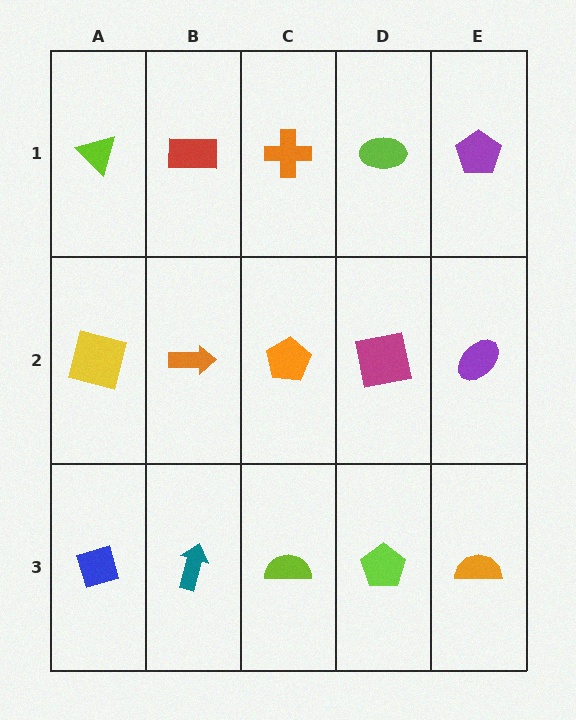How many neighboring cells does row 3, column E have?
2.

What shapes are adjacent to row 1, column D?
A magenta square (row 2, column D), an orange cross (row 1, column C), a purple pentagon (row 1, column E).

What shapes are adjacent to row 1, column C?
An orange pentagon (row 2, column C), a red rectangle (row 1, column B), a lime ellipse (row 1, column D).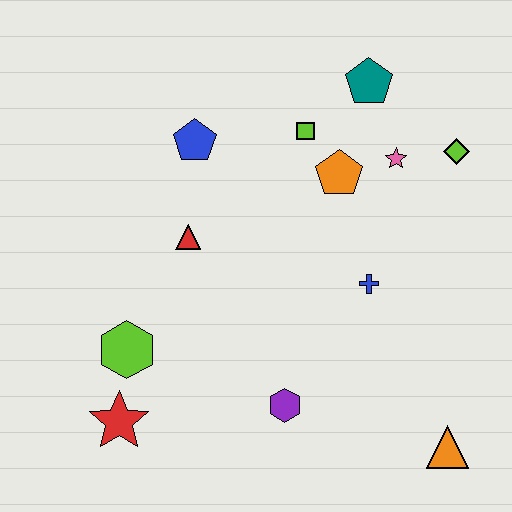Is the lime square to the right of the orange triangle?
No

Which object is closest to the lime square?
The orange pentagon is closest to the lime square.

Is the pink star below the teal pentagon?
Yes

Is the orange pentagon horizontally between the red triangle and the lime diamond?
Yes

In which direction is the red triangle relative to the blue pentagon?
The red triangle is below the blue pentagon.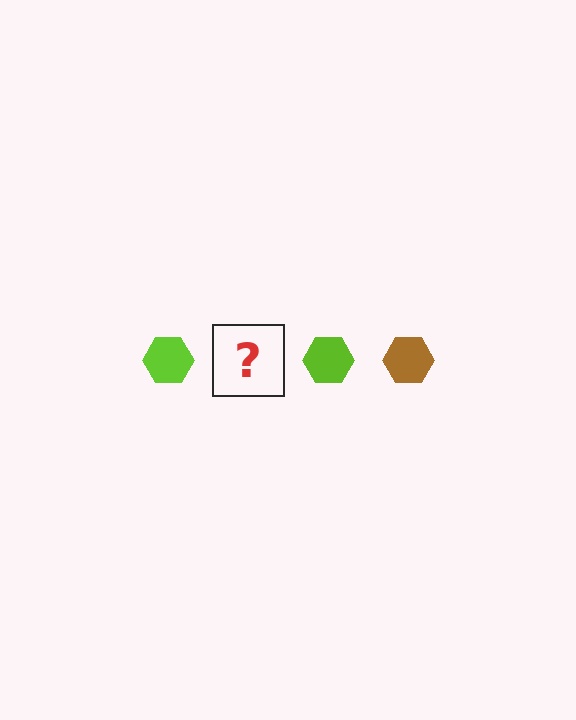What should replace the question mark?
The question mark should be replaced with a brown hexagon.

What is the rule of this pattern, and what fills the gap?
The rule is that the pattern cycles through lime, brown hexagons. The gap should be filled with a brown hexagon.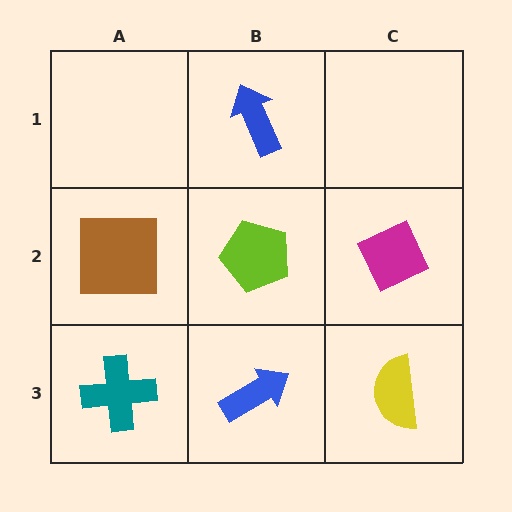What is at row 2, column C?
A magenta diamond.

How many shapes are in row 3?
3 shapes.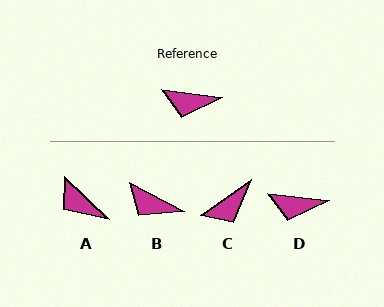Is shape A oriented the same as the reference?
No, it is off by about 37 degrees.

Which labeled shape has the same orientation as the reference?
D.